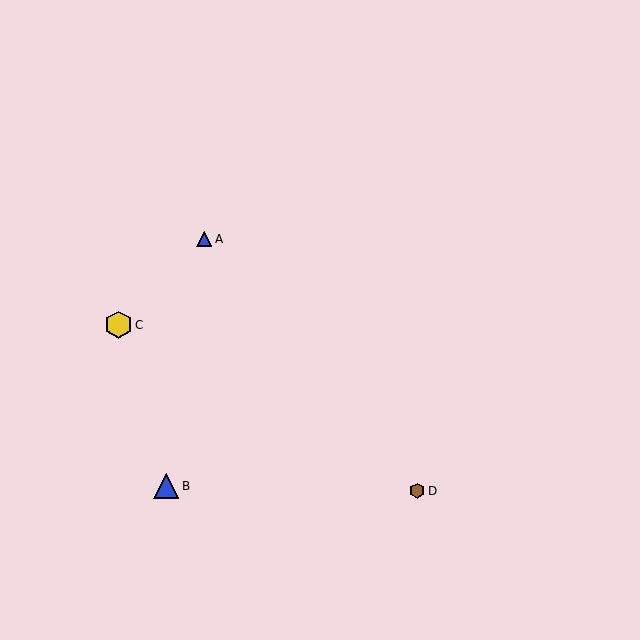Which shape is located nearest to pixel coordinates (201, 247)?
The blue triangle (labeled A) at (204, 239) is nearest to that location.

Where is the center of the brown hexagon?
The center of the brown hexagon is at (417, 491).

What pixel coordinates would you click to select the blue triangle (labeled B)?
Click at (166, 486) to select the blue triangle B.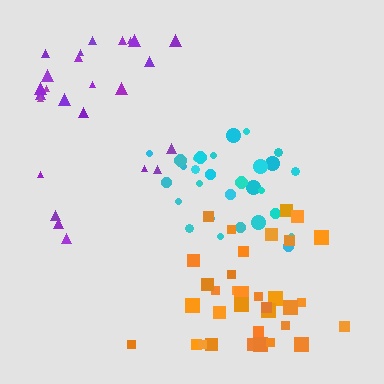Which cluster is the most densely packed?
Cyan.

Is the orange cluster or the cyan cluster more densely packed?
Cyan.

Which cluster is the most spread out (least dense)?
Purple.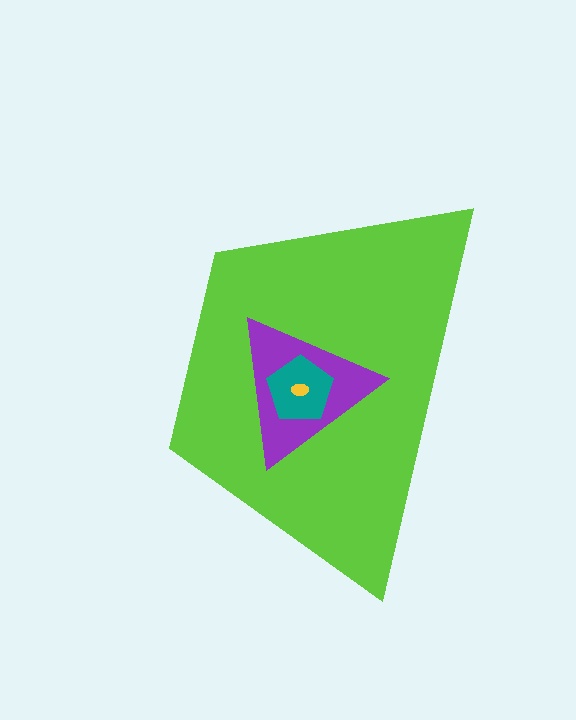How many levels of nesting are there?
4.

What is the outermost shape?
The lime trapezoid.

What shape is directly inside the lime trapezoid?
The purple triangle.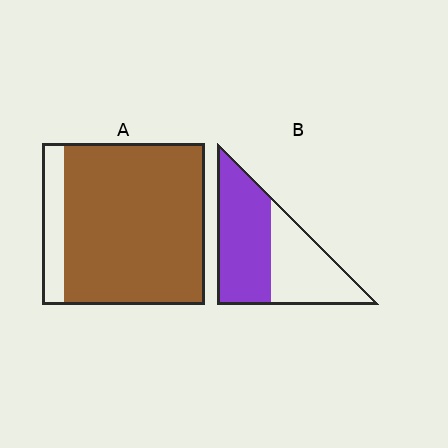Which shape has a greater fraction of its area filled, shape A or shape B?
Shape A.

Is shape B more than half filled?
Yes.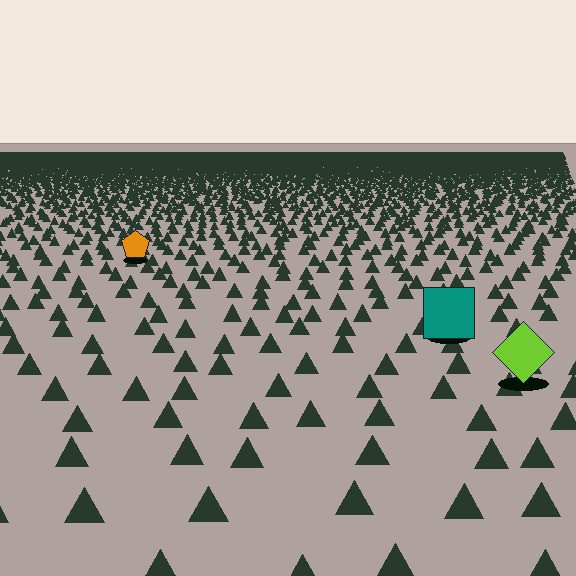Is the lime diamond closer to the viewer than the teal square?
Yes. The lime diamond is closer — you can tell from the texture gradient: the ground texture is coarser near it.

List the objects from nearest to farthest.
From nearest to farthest: the lime diamond, the teal square, the orange pentagon.